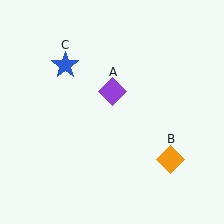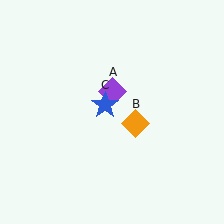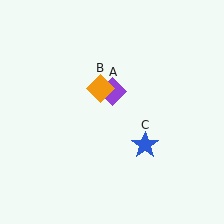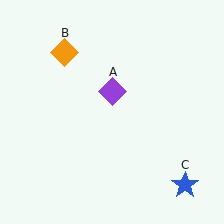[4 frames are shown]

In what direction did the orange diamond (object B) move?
The orange diamond (object B) moved up and to the left.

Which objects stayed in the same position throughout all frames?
Purple diamond (object A) remained stationary.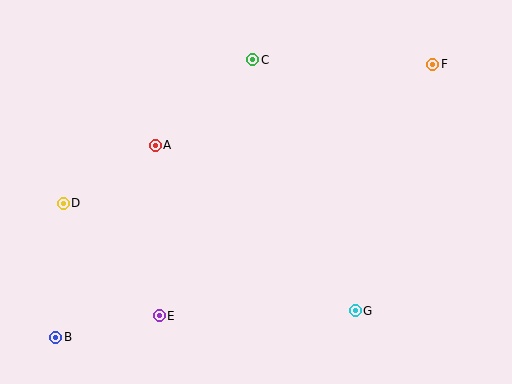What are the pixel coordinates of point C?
Point C is at (253, 60).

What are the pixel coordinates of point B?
Point B is at (56, 337).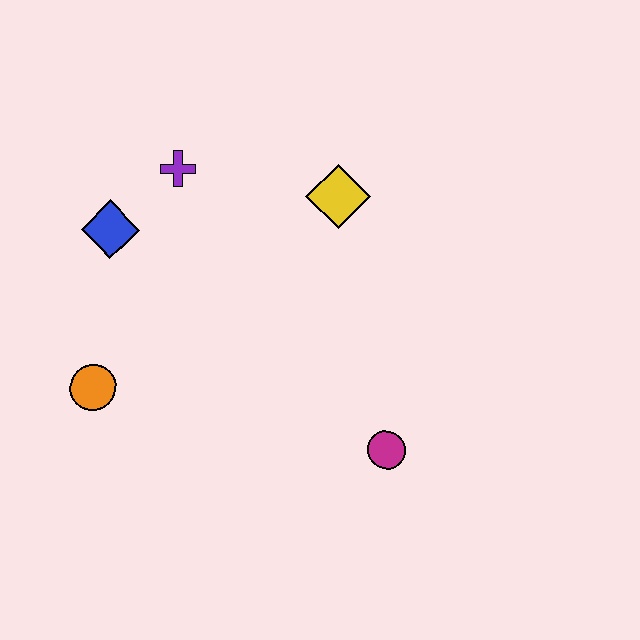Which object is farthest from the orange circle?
The yellow diamond is farthest from the orange circle.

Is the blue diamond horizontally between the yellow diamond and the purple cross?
No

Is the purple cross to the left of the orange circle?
No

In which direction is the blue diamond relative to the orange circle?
The blue diamond is above the orange circle.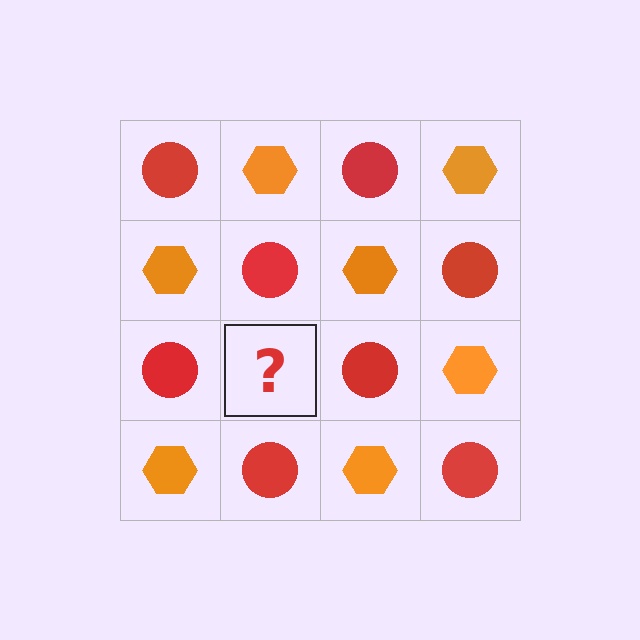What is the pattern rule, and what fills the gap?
The rule is that it alternates red circle and orange hexagon in a checkerboard pattern. The gap should be filled with an orange hexagon.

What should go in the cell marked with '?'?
The missing cell should contain an orange hexagon.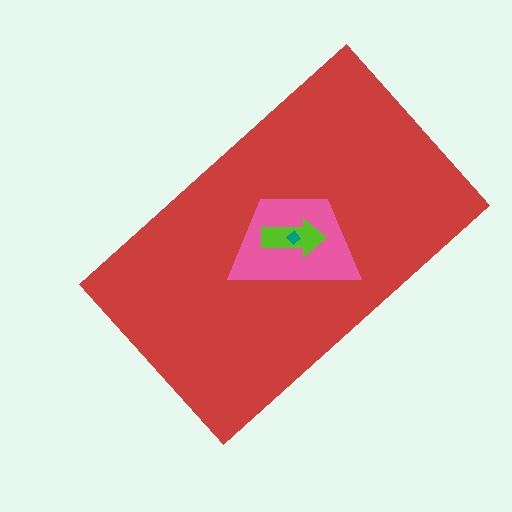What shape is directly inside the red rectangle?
The pink trapezoid.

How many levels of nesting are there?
4.